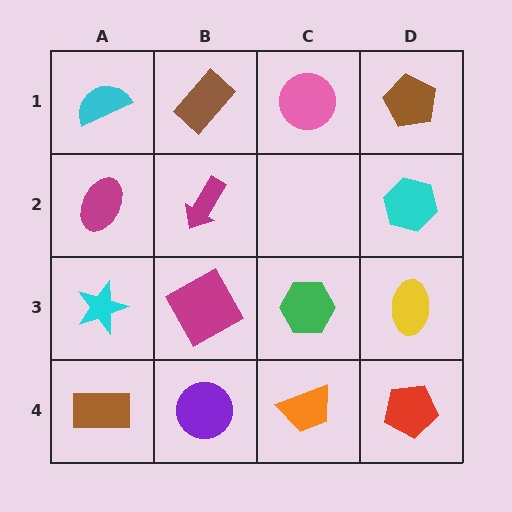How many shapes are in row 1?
4 shapes.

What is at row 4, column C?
An orange trapezoid.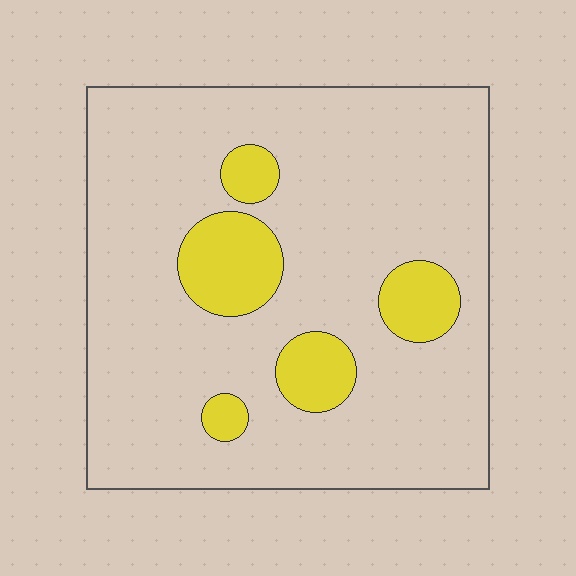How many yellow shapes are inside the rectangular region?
5.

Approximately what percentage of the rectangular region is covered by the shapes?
Approximately 15%.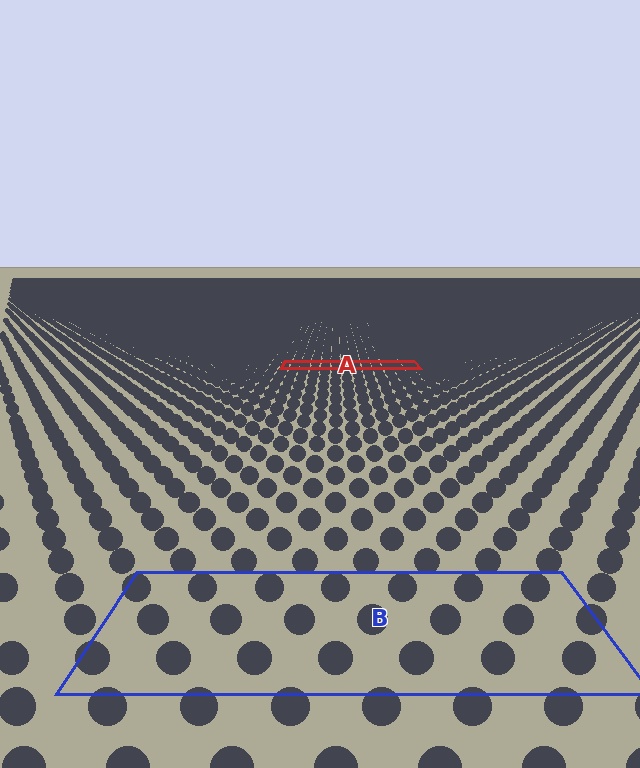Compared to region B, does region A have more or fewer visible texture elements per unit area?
Region A has more texture elements per unit area — they are packed more densely because it is farther away.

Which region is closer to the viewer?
Region B is closer. The texture elements there are larger and more spread out.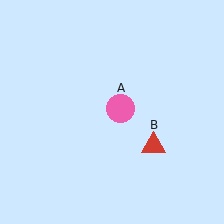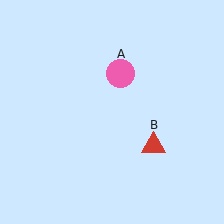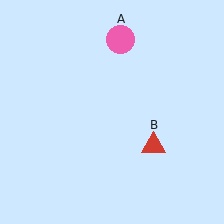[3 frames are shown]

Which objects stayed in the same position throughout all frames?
Red triangle (object B) remained stationary.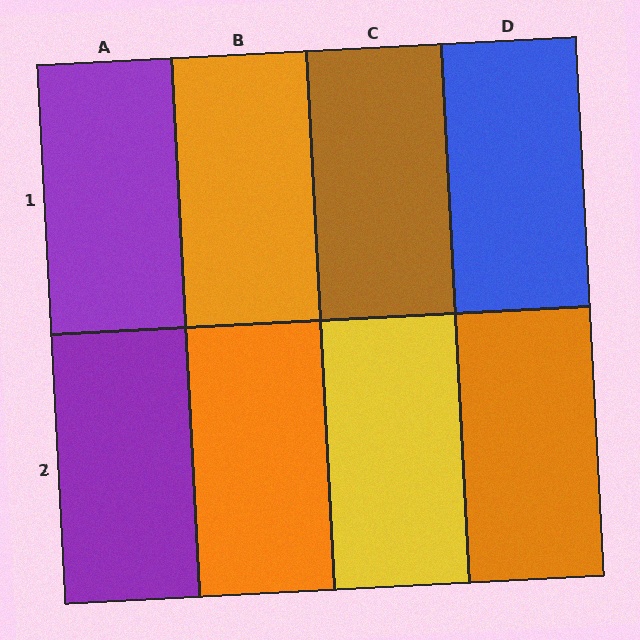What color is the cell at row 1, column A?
Purple.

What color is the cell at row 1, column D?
Blue.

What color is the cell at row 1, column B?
Orange.